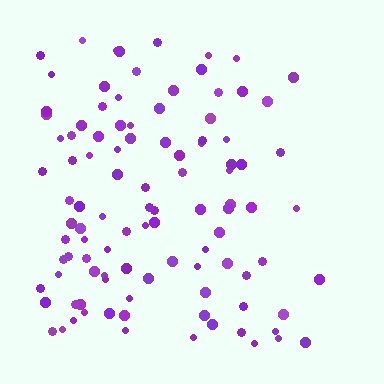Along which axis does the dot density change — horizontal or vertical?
Horizontal.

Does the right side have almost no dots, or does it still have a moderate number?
Still a moderate number, just noticeably fewer than the left.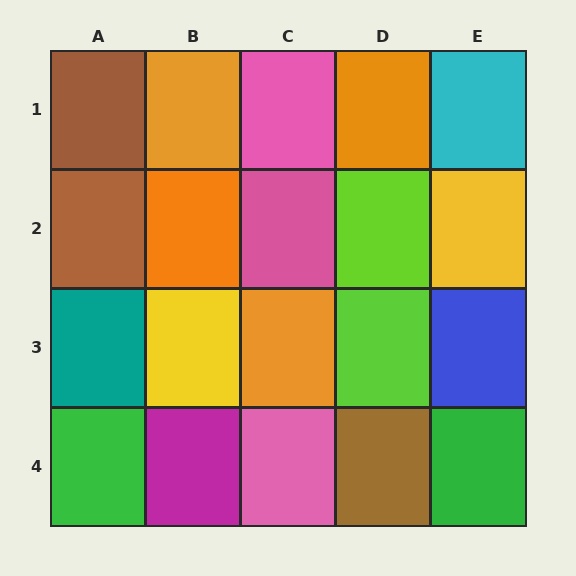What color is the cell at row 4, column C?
Pink.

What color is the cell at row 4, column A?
Green.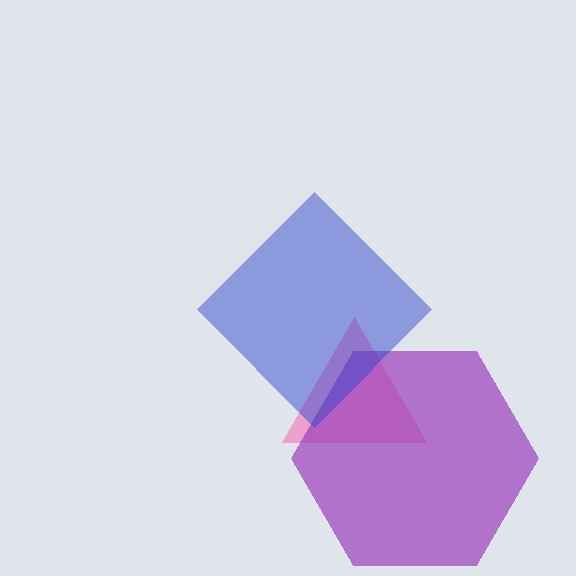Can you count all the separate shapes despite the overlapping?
Yes, there are 3 separate shapes.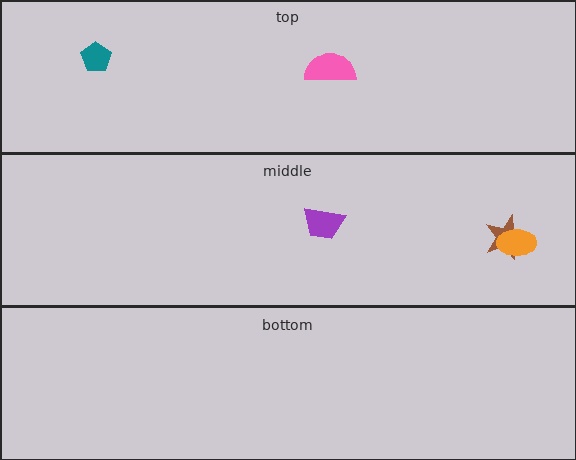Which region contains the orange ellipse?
The middle region.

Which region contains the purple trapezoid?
The middle region.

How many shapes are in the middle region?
3.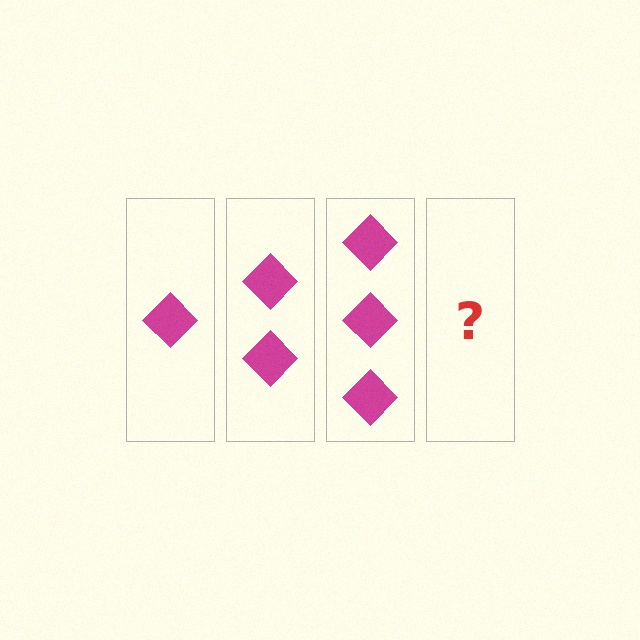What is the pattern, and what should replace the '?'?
The pattern is that each step adds one more diamond. The '?' should be 4 diamonds.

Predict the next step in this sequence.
The next step is 4 diamonds.